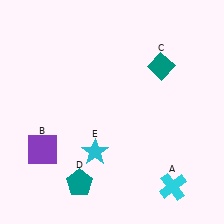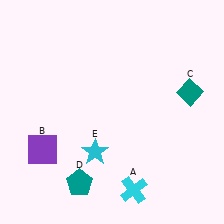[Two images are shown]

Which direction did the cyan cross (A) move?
The cyan cross (A) moved left.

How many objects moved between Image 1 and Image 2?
2 objects moved between the two images.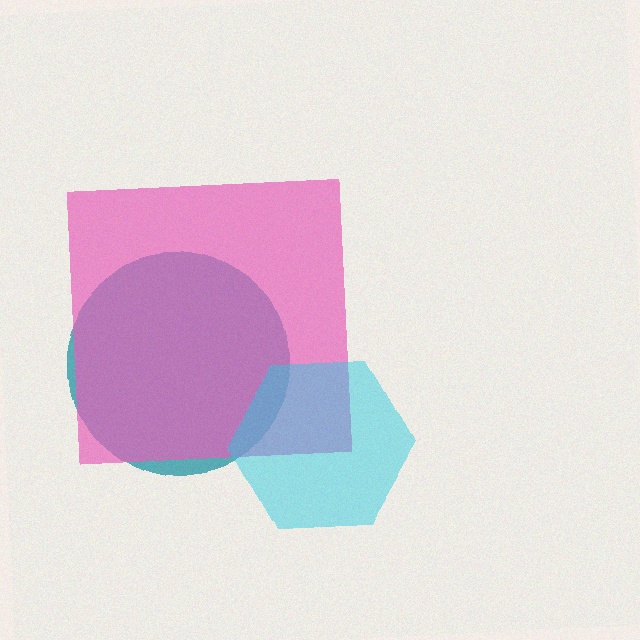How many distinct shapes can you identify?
There are 3 distinct shapes: a teal circle, a pink square, a cyan hexagon.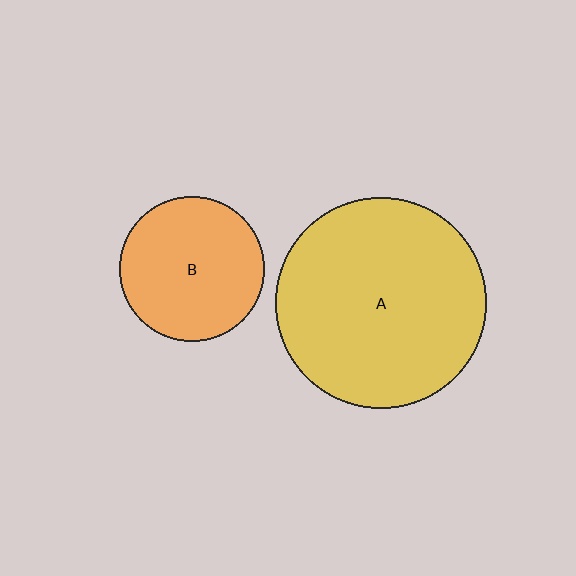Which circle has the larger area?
Circle A (yellow).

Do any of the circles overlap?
No, none of the circles overlap.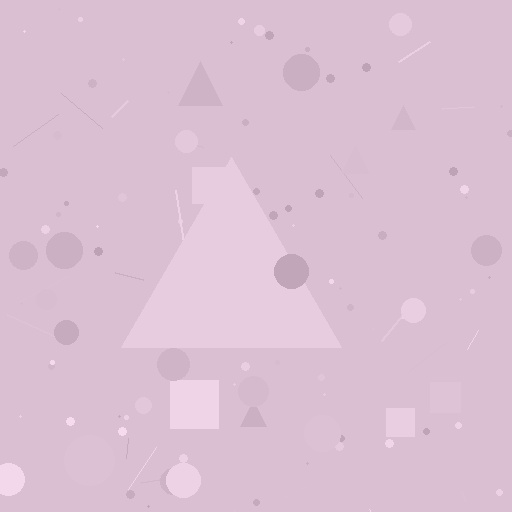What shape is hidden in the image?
A triangle is hidden in the image.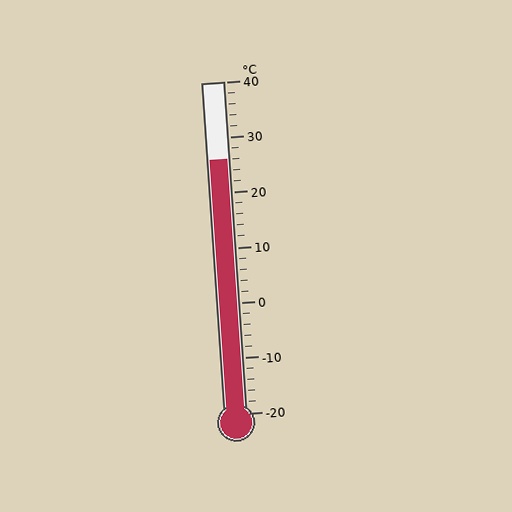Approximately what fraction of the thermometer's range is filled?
The thermometer is filled to approximately 75% of its range.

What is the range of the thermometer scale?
The thermometer scale ranges from -20°C to 40°C.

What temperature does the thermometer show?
The thermometer shows approximately 26°C.